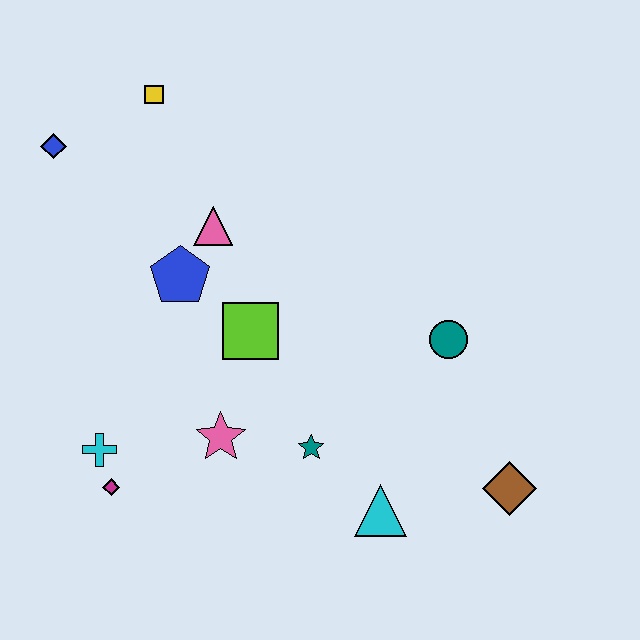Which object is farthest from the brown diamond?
The blue diamond is farthest from the brown diamond.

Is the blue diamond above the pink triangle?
Yes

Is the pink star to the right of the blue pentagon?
Yes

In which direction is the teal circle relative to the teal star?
The teal circle is to the right of the teal star.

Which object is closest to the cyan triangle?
The teal star is closest to the cyan triangle.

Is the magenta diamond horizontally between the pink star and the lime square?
No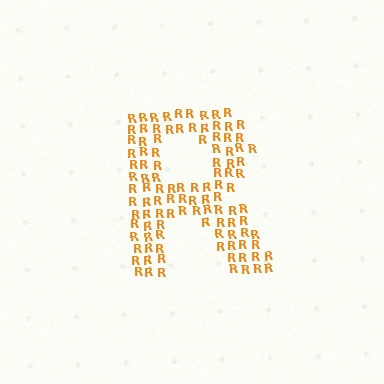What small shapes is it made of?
It is made of small letter R's.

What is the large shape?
The large shape is the letter R.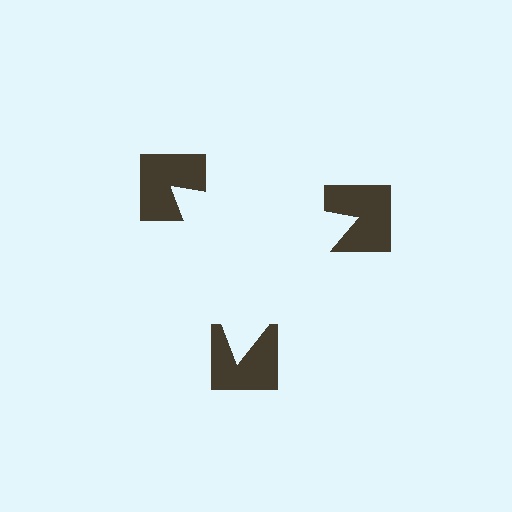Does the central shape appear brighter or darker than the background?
It typically appears slightly brighter than the background, even though no actual brightness change is drawn.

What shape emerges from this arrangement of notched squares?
An illusory triangle — its edges are inferred from the aligned wedge cuts in the notched squares, not physically drawn.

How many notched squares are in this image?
There are 3 — one at each vertex of the illusory triangle.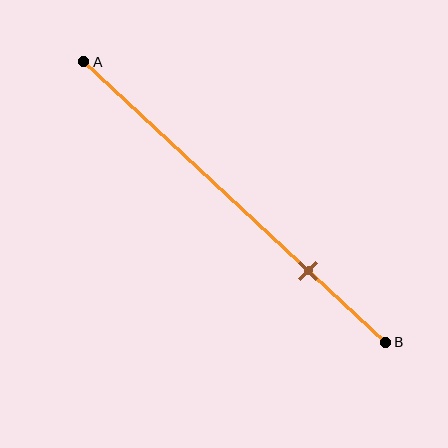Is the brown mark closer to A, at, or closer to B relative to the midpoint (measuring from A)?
The brown mark is closer to point B than the midpoint of segment AB.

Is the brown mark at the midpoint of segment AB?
No, the mark is at about 75% from A, not at the 50% midpoint.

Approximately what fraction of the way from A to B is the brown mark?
The brown mark is approximately 75% of the way from A to B.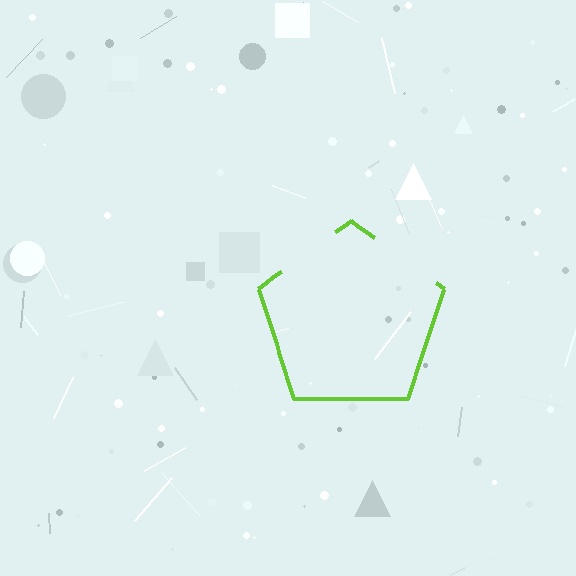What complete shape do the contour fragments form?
The contour fragments form a pentagon.